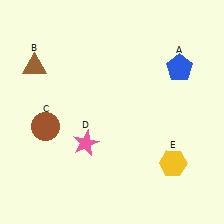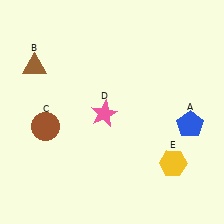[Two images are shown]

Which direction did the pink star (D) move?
The pink star (D) moved up.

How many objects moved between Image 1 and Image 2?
2 objects moved between the two images.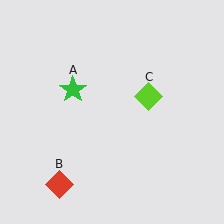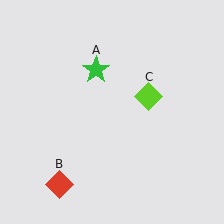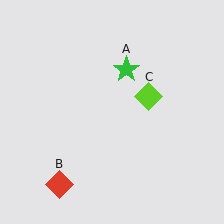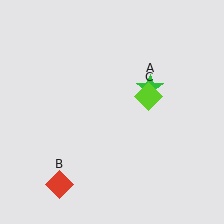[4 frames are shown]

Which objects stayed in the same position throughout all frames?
Red diamond (object B) and lime diamond (object C) remained stationary.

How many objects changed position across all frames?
1 object changed position: green star (object A).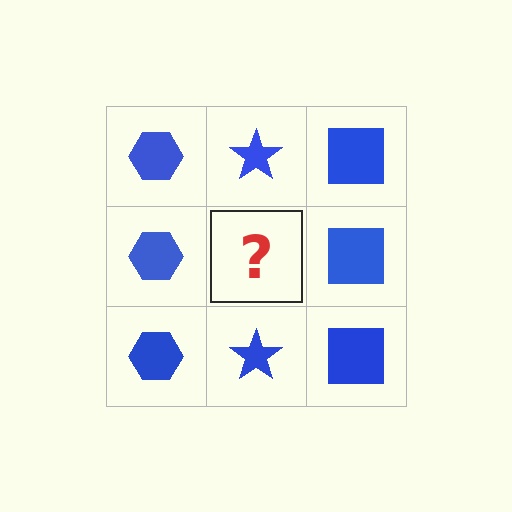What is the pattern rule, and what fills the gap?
The rule is that each column has a consistent shape. The gap should be filled with a blue star.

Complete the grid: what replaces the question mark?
The question mark should be replaced with a blue star.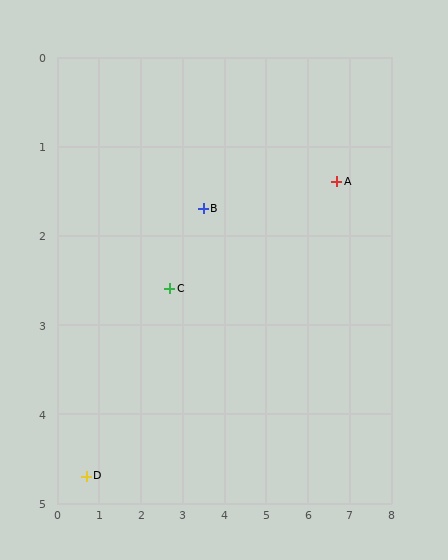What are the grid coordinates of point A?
Point A is at approximately (6.7, 1.4).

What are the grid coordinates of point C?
Point C is at approximately (2.7, 2.6).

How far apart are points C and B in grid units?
Points C and B are about 1.2 grid units apart.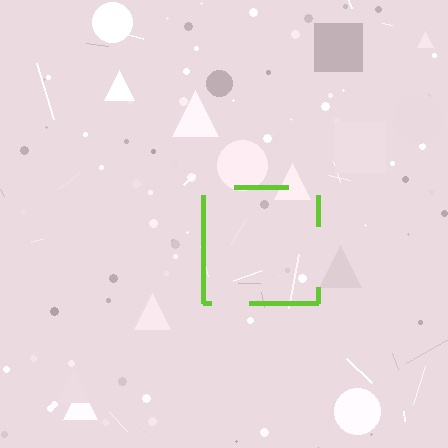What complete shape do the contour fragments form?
The contour fragments form a square.